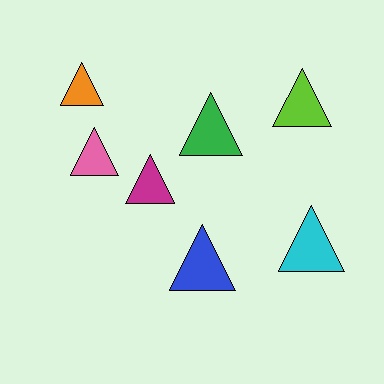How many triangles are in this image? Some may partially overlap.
There are 7 triangles.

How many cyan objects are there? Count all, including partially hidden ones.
There is 1 cyan object.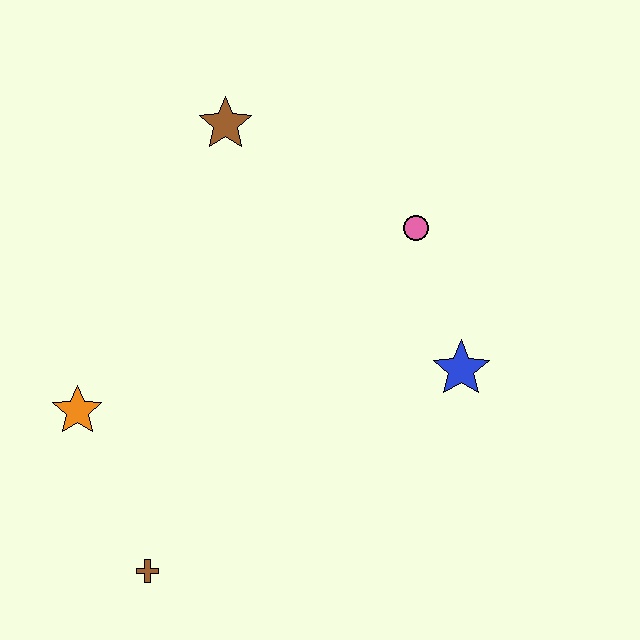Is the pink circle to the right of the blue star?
No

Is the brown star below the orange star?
No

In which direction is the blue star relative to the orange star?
The blue star is to the right of the orange star.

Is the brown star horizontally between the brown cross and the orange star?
No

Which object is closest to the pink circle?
The blue star is closest to the pink circle.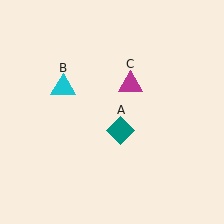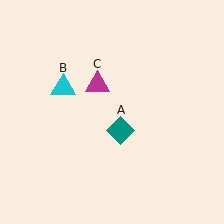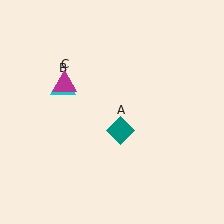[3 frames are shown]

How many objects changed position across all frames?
1 object changed position: magenta triangle (object C).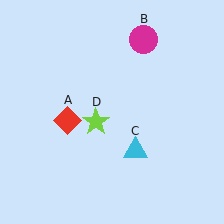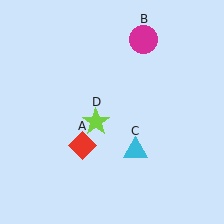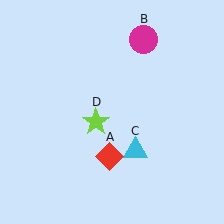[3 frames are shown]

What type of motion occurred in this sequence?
The red diamond (object A) rotated counterclockwise around the center of the scene.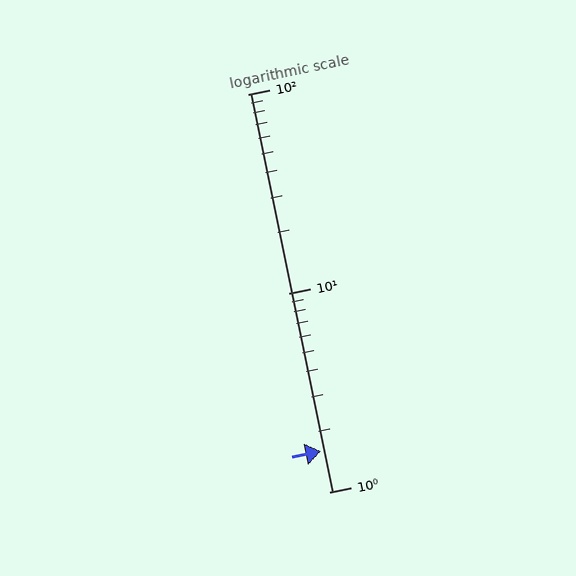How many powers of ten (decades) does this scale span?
The scale spans 2 decades, from 1 to 100.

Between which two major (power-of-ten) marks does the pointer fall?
The pointer is between 1 and 10.